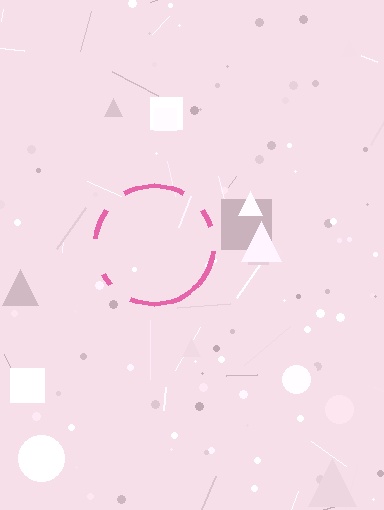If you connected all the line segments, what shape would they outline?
They would outline a circle.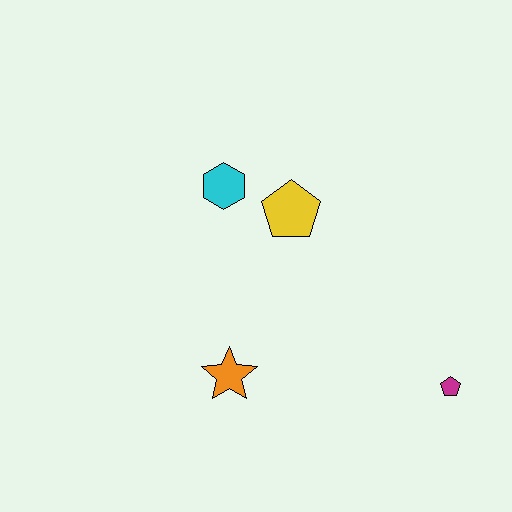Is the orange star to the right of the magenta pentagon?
No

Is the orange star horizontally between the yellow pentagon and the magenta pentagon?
No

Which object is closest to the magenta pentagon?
The orange star is closest to the magenta pentagon.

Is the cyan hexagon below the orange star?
No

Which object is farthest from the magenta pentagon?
The cyan hexagon is farthest from the magenta pentagon.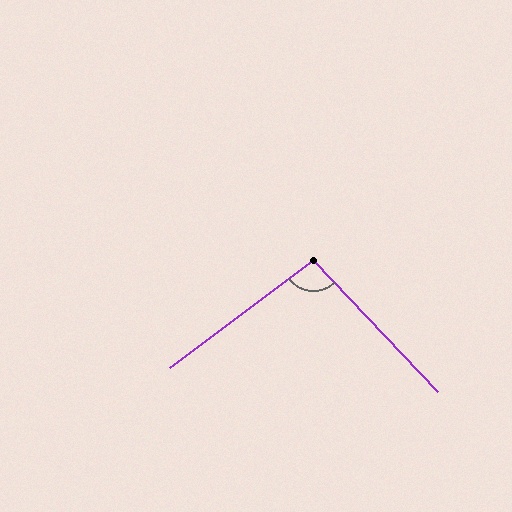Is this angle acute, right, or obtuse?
It is obtuse.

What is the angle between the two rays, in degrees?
Approximately 96 degrees.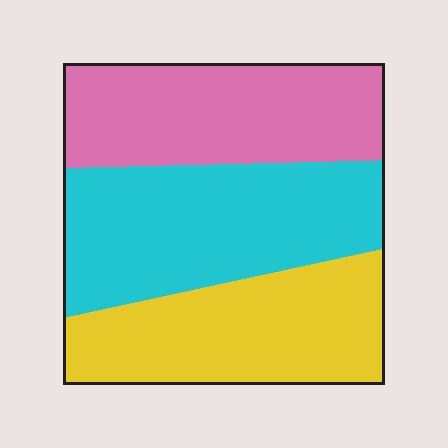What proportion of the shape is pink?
Pink takes up between a sixth and a third of the shape.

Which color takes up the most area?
Cyan, at roughly 35%.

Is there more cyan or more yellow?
Cyan.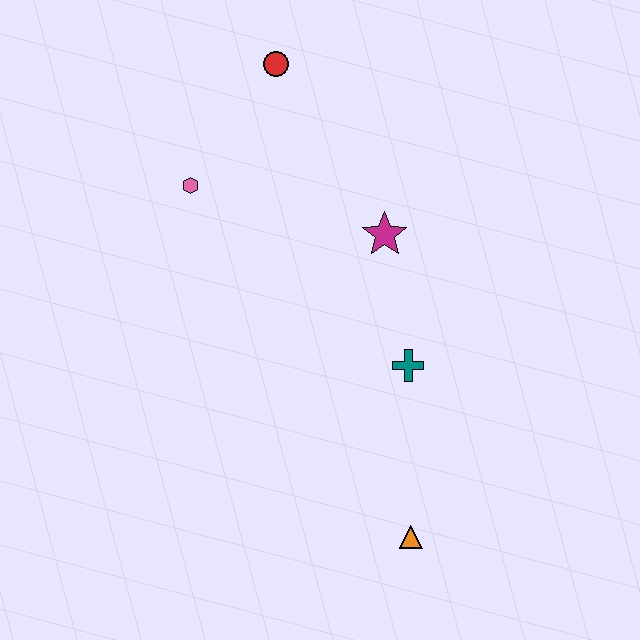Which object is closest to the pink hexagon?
The red circle is closest to the pink hexagon.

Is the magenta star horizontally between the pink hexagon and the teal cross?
Yes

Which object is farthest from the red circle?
The orange triangle is farthest from the red circle.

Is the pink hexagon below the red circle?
Yes